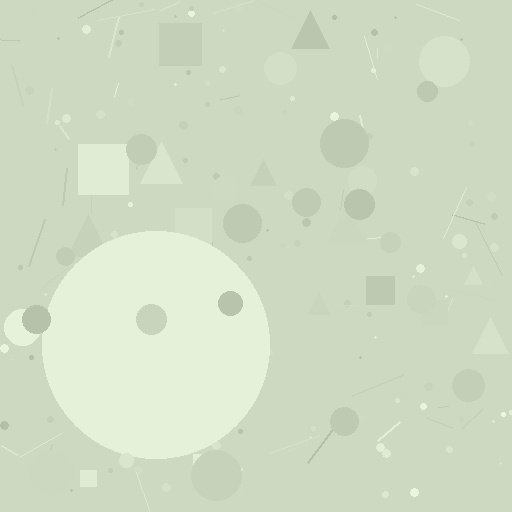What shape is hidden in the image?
A circle is hidden in the image.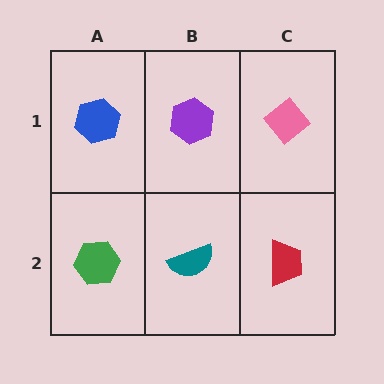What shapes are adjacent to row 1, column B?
A teal semicircle (row 2, column B), a blue hexagon (row 1, column A), a pink diamond (row 1, column C).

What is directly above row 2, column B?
A purple hexagon.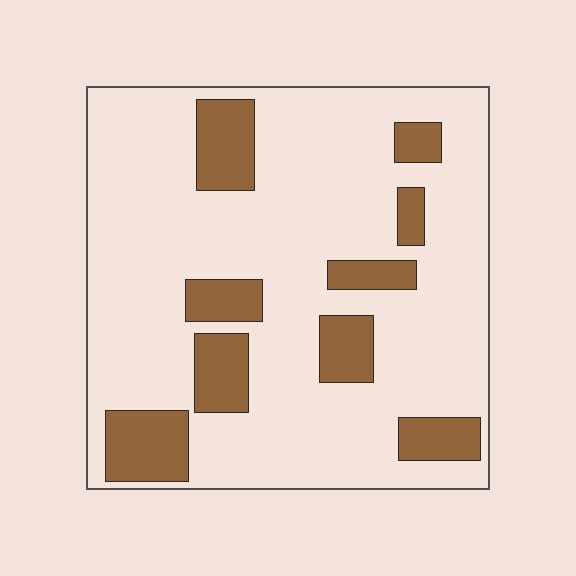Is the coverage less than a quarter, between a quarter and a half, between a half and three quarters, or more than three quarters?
Less than a quarter.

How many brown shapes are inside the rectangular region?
9.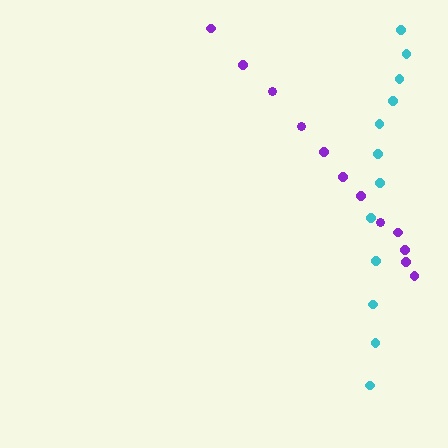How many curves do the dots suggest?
There are 2 distinct paths.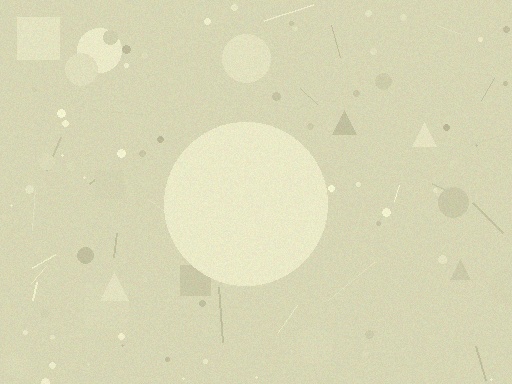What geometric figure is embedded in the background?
A circle is embedded in the background.